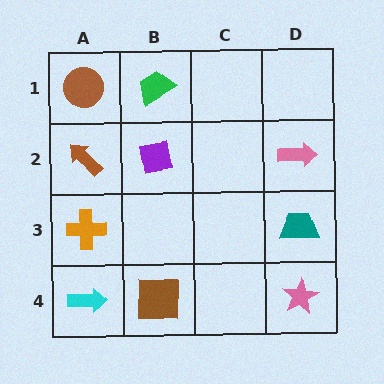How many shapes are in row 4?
3 shapes.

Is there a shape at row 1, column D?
No, that cell is empty.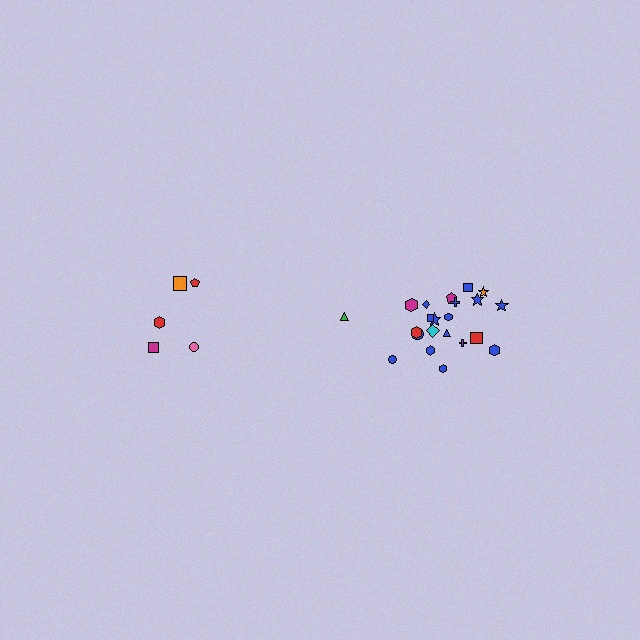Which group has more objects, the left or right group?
The right group.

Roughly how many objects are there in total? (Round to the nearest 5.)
Roughly 25 objects in total.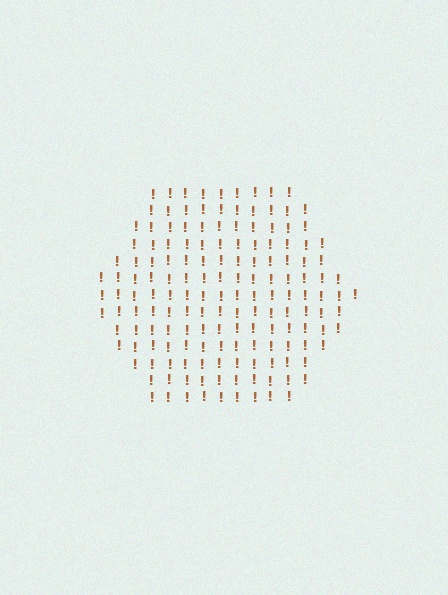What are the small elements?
The small elements are exclamation marks.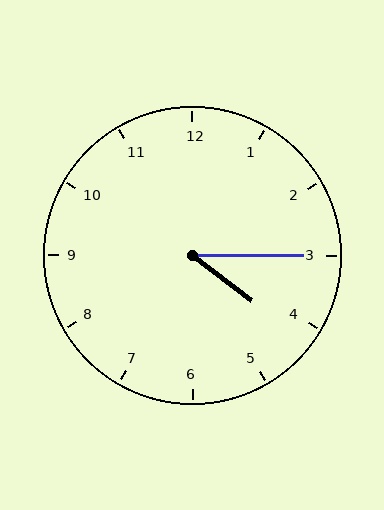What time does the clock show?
4:15.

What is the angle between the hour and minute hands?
Approximately 38 degrees.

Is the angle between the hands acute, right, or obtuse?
It is acute.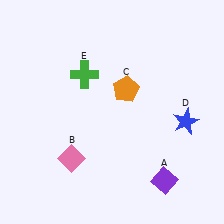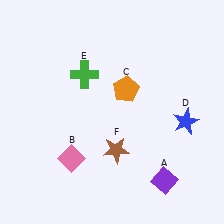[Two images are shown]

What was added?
A brown star (F) was added in Image 2.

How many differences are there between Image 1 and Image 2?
There is 1 difference between the two images.